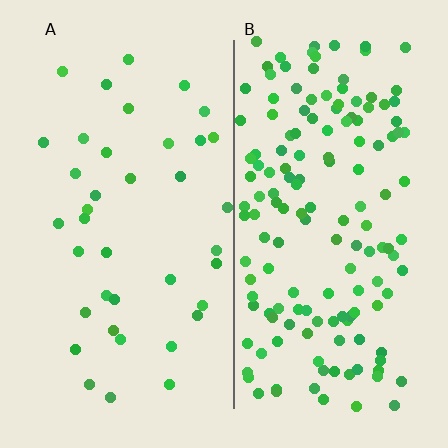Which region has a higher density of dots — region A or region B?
B (the right).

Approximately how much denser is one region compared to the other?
Approximately 4.0× — region B over region A.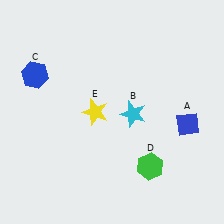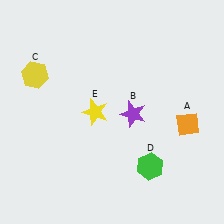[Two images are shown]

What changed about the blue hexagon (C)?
In Image 1, C is blue. In Image 2, it changed to yellow.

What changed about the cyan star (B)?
In Image 1, B is cyan. In Image 2, it changed to purple.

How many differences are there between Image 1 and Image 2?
There are 3 differences between the two images.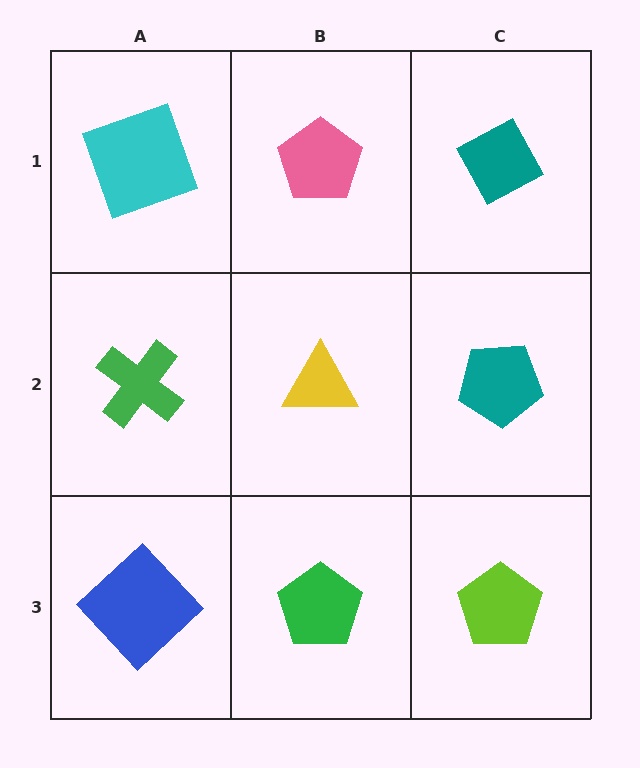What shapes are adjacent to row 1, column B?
A yellow triangle (row 2, column B), a cyan square (row 1, column A), a teal diamond (row 1, column C).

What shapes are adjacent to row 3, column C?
A teal pentagon (row 2, column C), a green pentagon (row 3, column B).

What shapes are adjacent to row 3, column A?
A green cross (row 2, column A), a green pentagon (row 3, column B).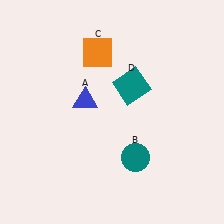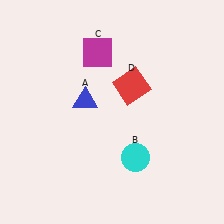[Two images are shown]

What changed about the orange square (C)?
In Image 1, C is orange. In Image 2, it changed to magenta.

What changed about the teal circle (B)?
In Image 1, B is teal. In Image 2, it changed to cyan.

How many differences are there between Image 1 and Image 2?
There are 3 differences between the two images.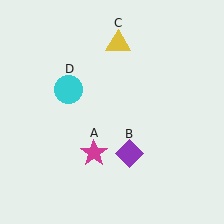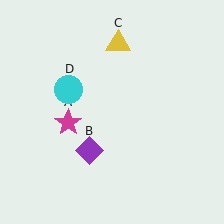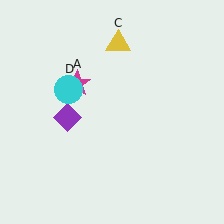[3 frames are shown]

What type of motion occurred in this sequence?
The magenta star (object A), purple diamond (object B) rotated clockwise around the center of the scene.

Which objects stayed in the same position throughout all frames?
Yellow triangle (object C) and cyan circle (object D) remained stationary.